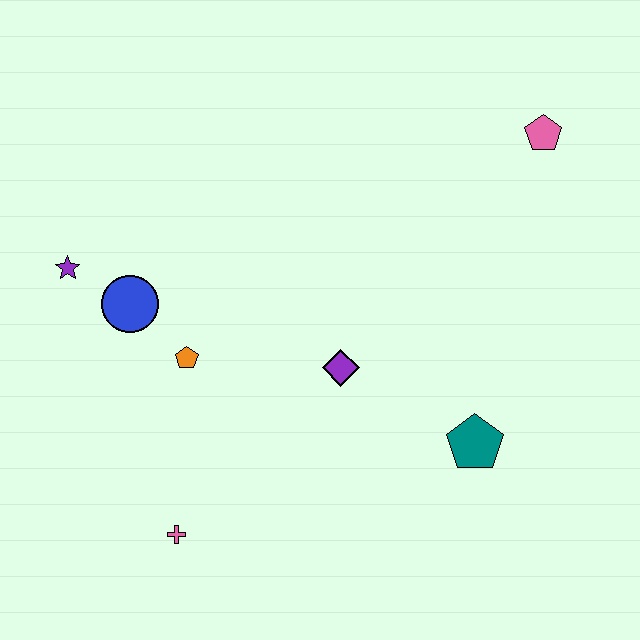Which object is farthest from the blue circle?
The pink pentagon is farthest from the blue circle.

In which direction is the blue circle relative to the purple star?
The blue circle is to the right of the purple star.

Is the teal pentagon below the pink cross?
No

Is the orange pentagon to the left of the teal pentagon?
Yes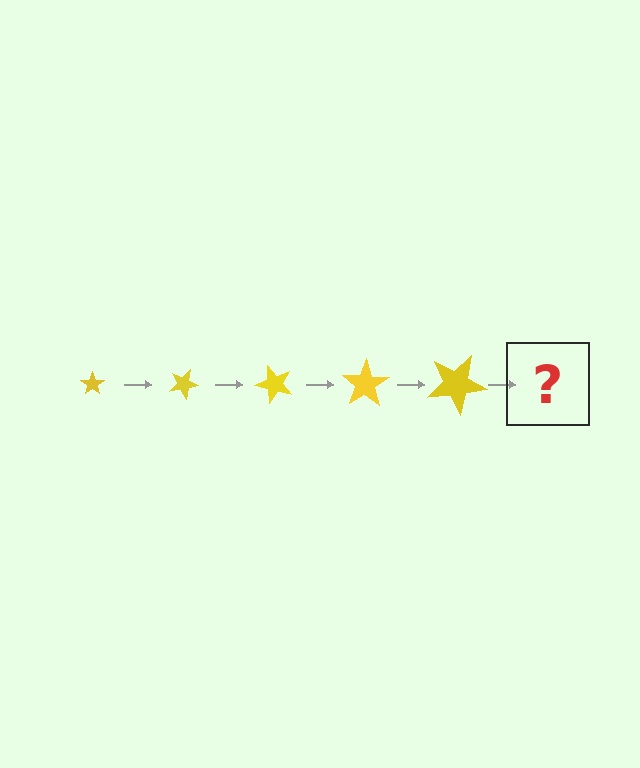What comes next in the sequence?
The next element should be a star, larger than the previous one and rotated 125 degrees from the start.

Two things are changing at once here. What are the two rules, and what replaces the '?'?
The two rules are that the star grows larger each step and it rotates 25 degrees each step. The '?' should be a star, larger than the previous one and rotated 125 degrees from the start.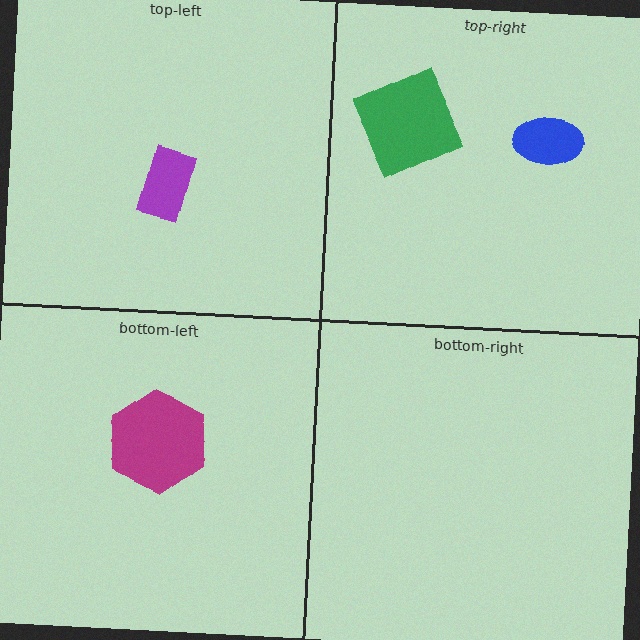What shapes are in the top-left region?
The purple rectangle.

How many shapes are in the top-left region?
1.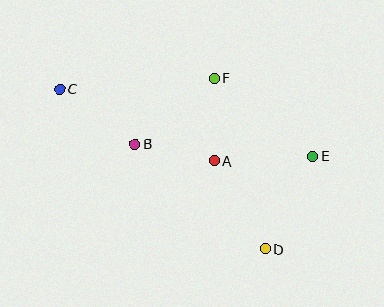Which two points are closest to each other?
Points A and B are closest to each other.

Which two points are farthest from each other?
Points C and E are farthest from each other.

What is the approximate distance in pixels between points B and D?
The distance between B and D is approximately 167 pixels.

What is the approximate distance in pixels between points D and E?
The distance between D and E is approximately 104 pixels.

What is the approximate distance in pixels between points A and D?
The distance between A and D is approximately 102 pixels.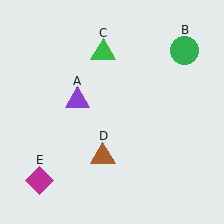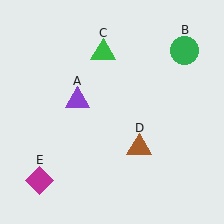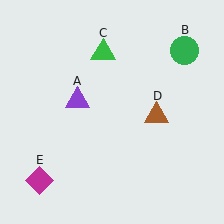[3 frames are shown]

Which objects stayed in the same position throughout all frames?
Purple triangle (object A) and green circle (object B) and green triangle (object C) and magenta diamond (object E) remained stationary.